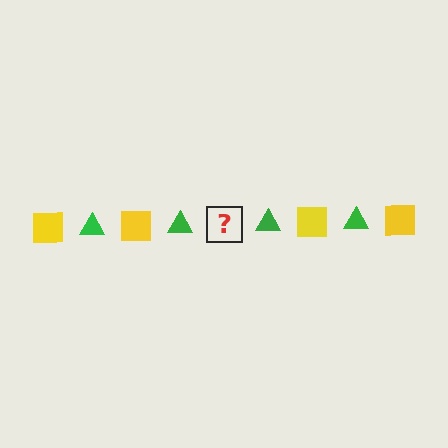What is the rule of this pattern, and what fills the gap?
The rule is that the pattern alternates between yellow square and green triangle. The gap should be filled with a yellow square.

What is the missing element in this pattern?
The missing element is a yellow square.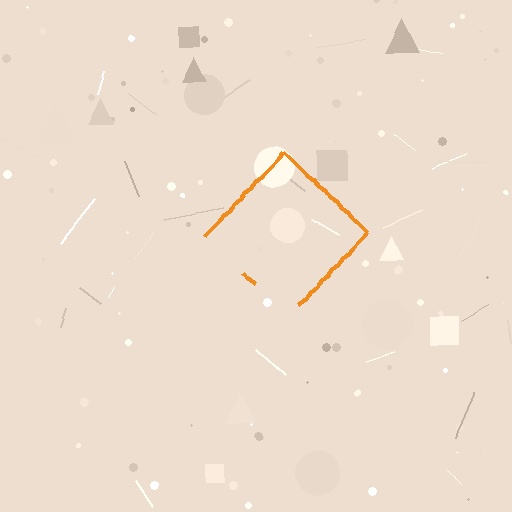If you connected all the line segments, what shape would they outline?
They would outline a diamond.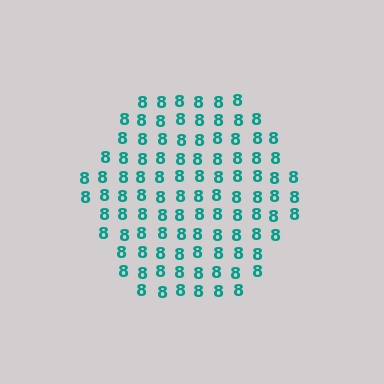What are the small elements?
The small elements are digit 8's.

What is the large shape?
The large shape is a hexagon.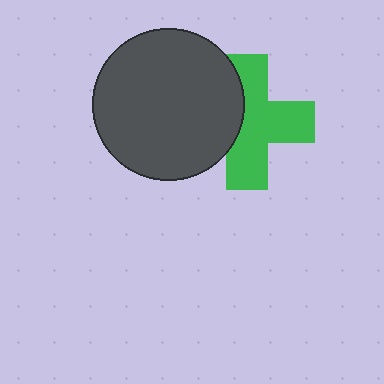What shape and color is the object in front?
The object in front is a dark gray circle.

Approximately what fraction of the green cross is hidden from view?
Roughly 34% of the green cross is hidden behind the dark gray circle.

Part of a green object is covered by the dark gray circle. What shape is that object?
It is a cross.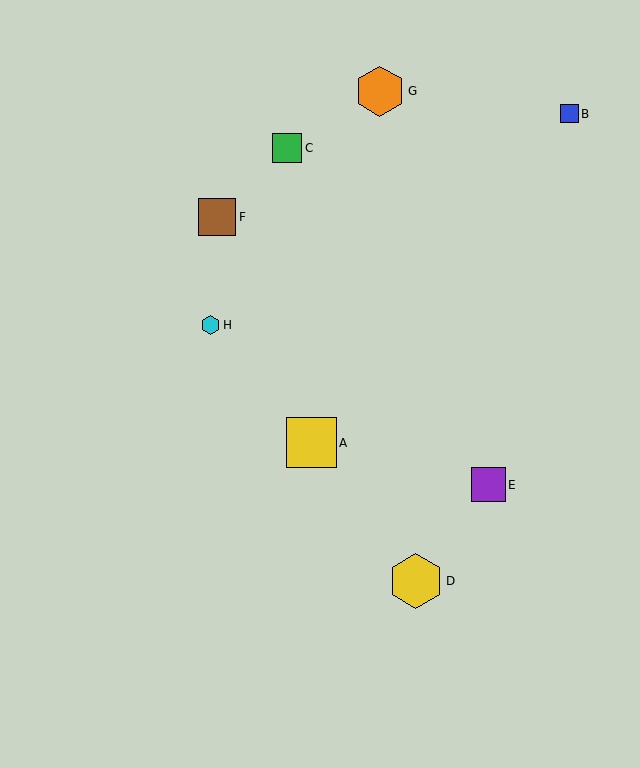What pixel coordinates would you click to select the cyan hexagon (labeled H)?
Click at (211, 325) to select the cyan hexagon H.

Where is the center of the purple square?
The center of the purple square is at (488, 485).